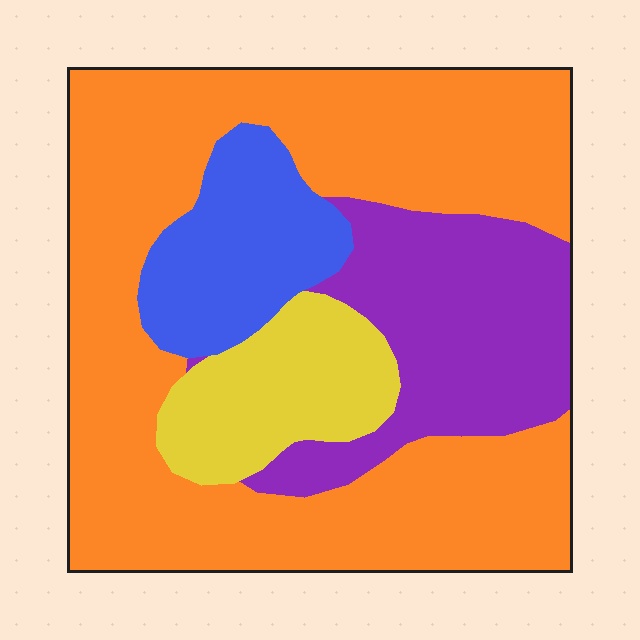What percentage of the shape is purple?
Purple covers around 20% of the shape.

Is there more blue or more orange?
Orange.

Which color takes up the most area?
Orange, at roughly 55%.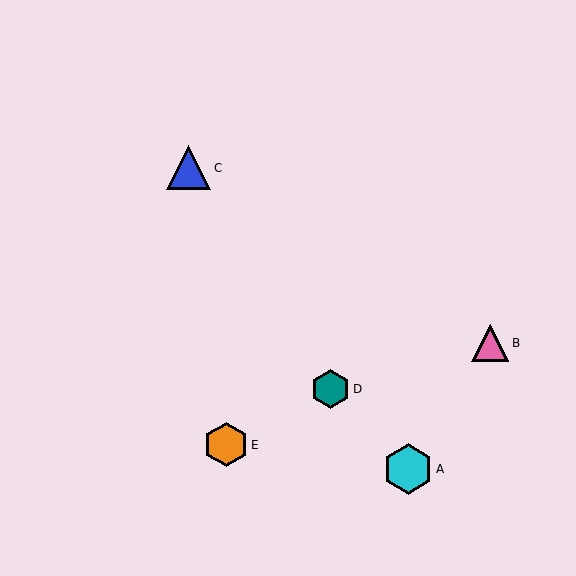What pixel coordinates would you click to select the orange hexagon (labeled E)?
Click at (226, 445) to select the orange hexagon E.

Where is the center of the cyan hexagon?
The center of the cyan hexagon is at (408, 469).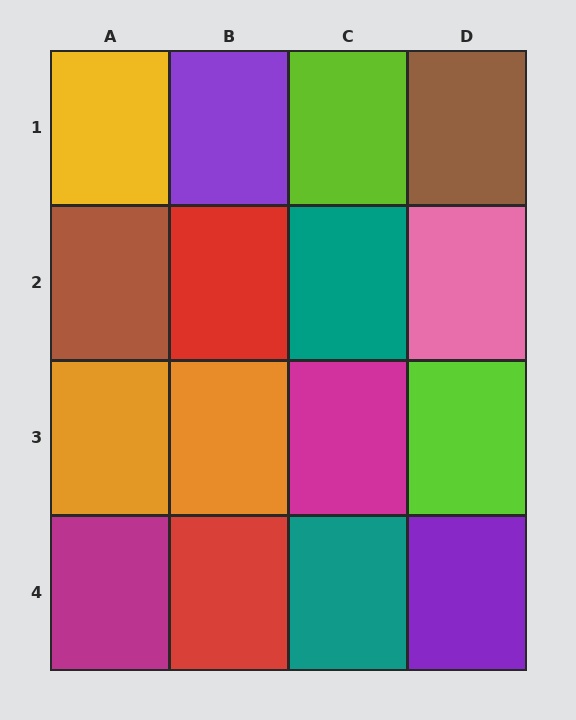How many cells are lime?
2 cells are lime.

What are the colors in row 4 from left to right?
Magenta, red, teal, purple.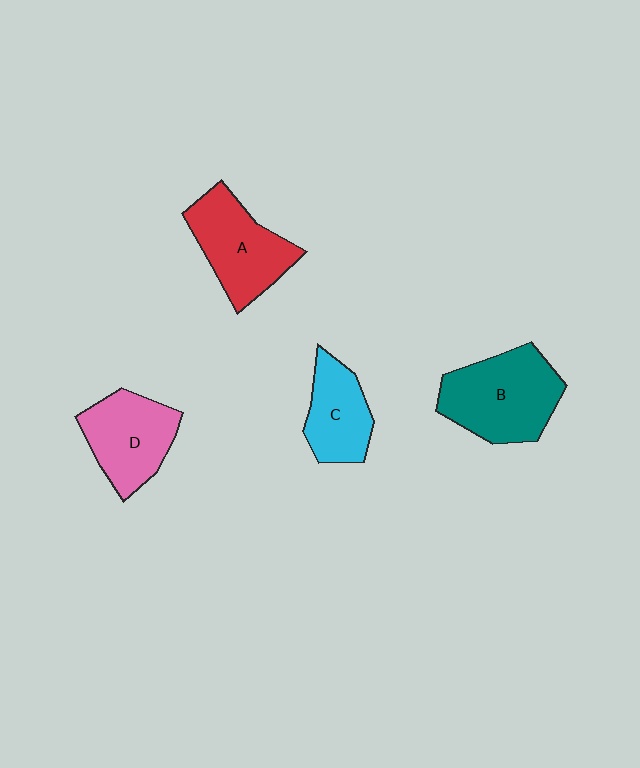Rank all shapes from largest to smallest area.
From largest to smallest: B (teal), A (red), D (pink), C (cyan).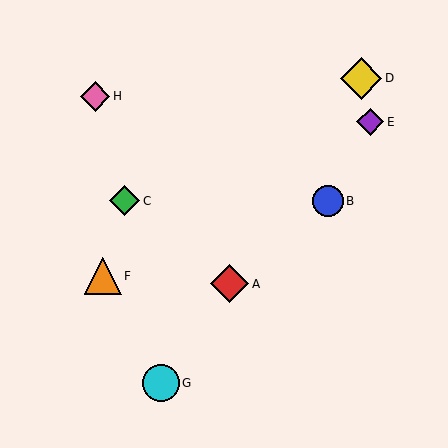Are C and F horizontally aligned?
No, C is at y≈201 and F is at y≈276.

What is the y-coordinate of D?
Object D is at y≈78.